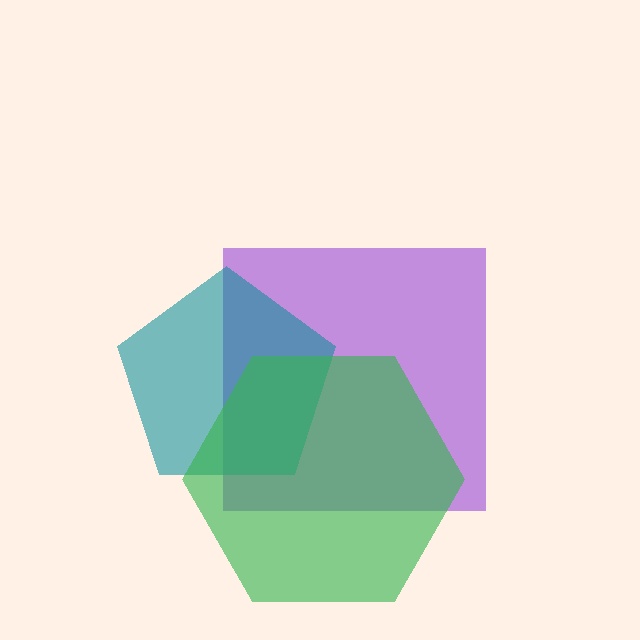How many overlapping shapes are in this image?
There are 3 overlapping shapes in the image.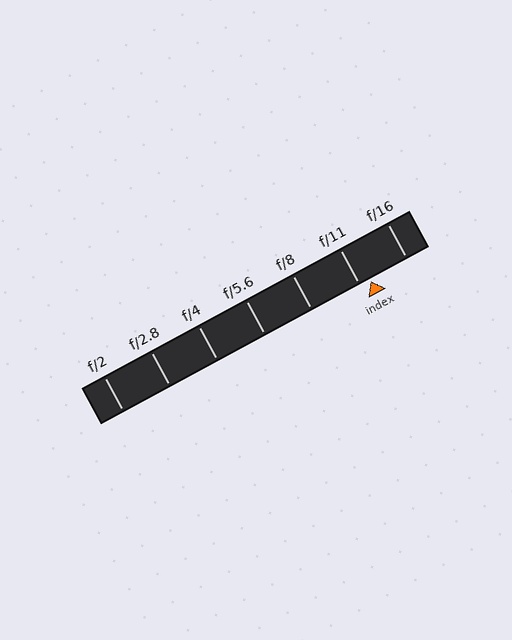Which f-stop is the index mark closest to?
The index mark is closest to f/11.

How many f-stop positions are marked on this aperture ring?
There are 7 f-stop positions marked.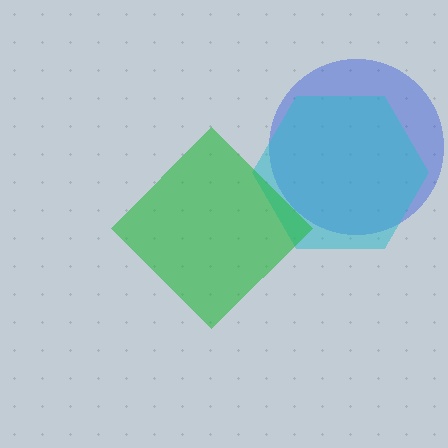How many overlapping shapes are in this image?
There are 3 overlapping shapes in the image.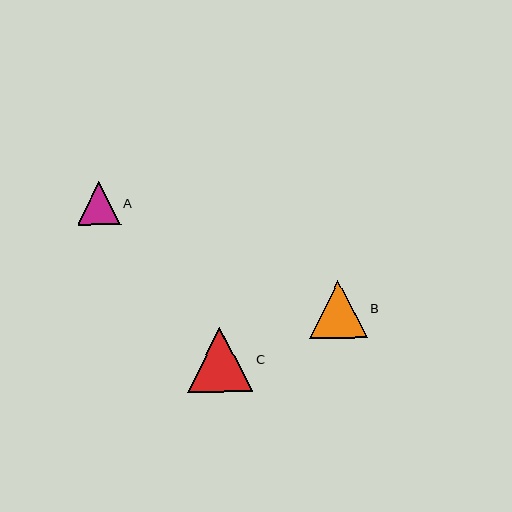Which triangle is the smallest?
Triangle A is the smallest with a size of approximately 43 pixels.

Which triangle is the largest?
Triangle C is the largest with a size of approximately 65 pixels.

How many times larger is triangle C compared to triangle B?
Triangle C is approximately 1.1 times the size of triangle B.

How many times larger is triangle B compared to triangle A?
Triangle B is approximately 1.4 times the size of triangle A.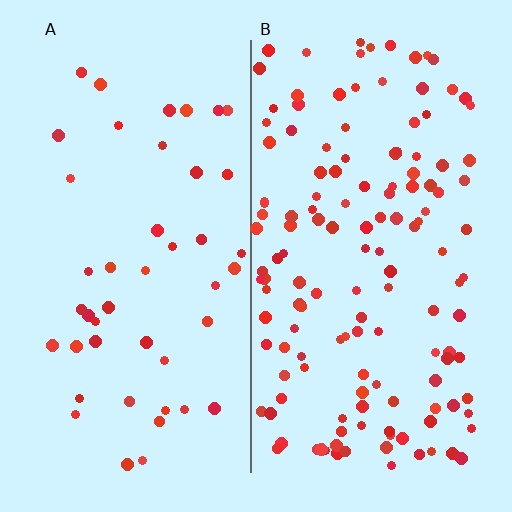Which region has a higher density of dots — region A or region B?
B (the right).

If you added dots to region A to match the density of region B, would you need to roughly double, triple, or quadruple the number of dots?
Approximately triple.